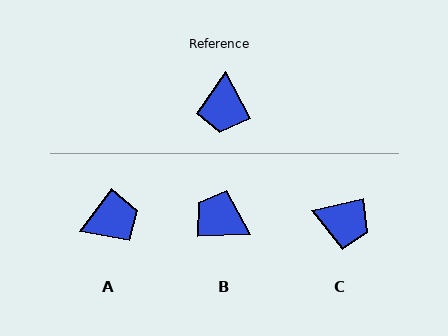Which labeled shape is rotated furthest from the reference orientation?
B, about 117 degrees away.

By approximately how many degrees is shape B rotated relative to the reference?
Approximately 117 degrees clockwise.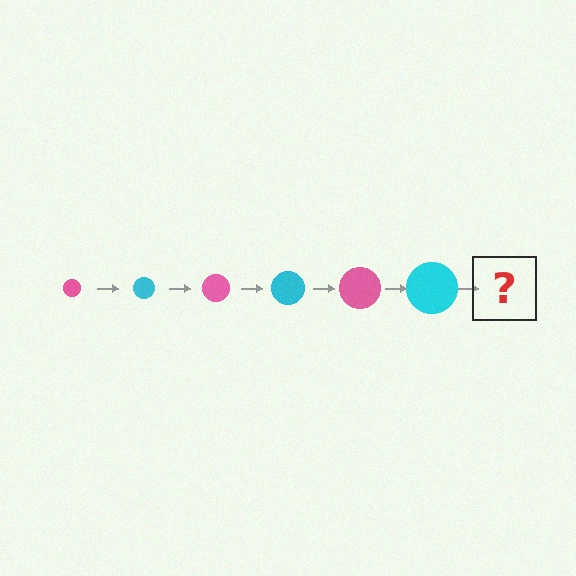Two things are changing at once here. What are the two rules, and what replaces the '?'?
The two rules are that the circle grows larger each step and the color cycles through pink and cyan. The '?' should be a pink circle, larger than the previous one.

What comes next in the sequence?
The next element should be a pink circle, larger than the previous one.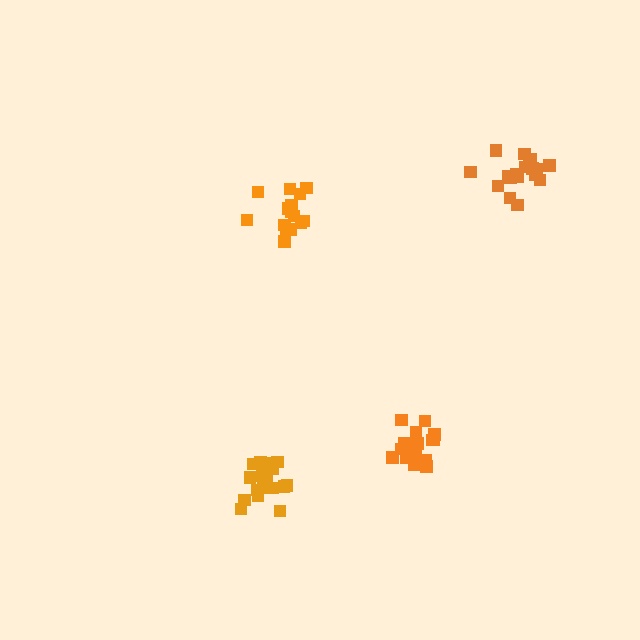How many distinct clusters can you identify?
There are 4 distinct clusters.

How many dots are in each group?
Group 1: 19 dots, Group 2: 21 dots, Group 3: 15 dots, Group 4: 18 dots (73 total).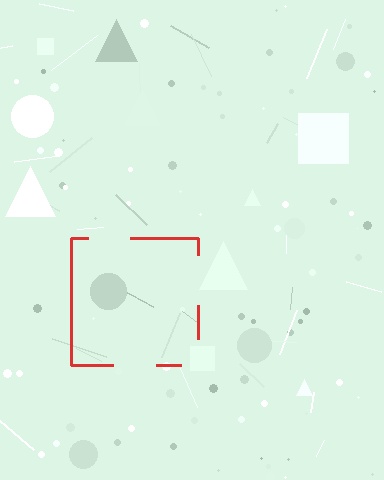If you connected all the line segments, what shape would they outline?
They would outline a square.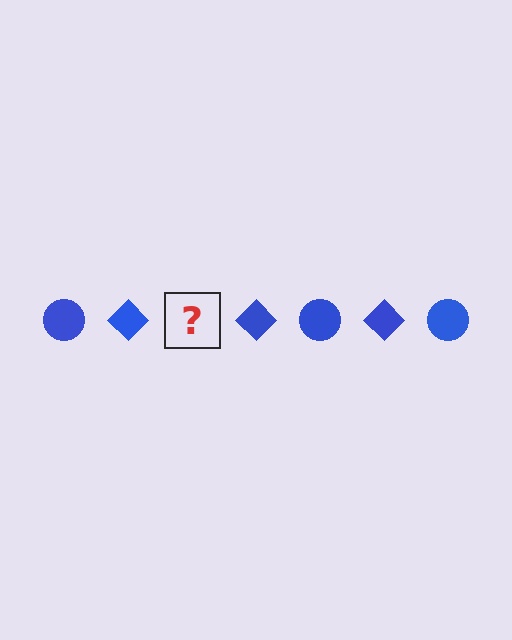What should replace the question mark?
The question mark should be replaced with a blue circle.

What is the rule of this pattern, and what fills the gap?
The rule is that the pattern cycles through circle, diamond shapes in blue. The gap should be filled with a blue circle.